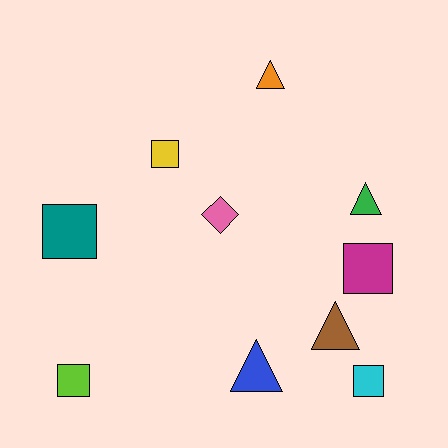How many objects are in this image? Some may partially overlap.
There are 10 objects.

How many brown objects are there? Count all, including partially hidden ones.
There is 1 brown object.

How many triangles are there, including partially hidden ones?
There are 4 triangles.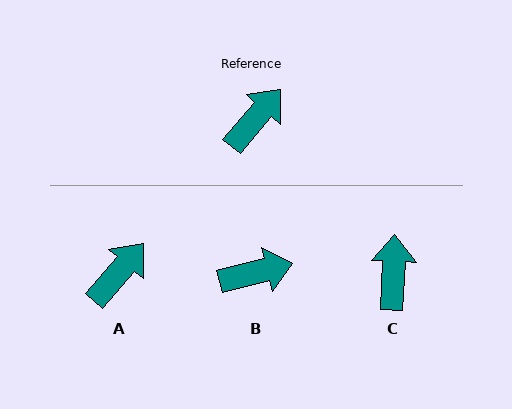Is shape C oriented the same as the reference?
No, it is off by about 38 degrees.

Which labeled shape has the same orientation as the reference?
A.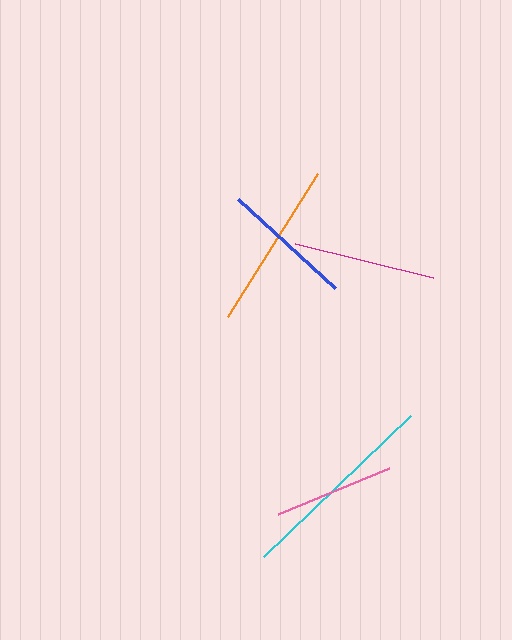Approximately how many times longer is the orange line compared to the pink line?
The orange line is approximately 1.4 times the length of the pink line.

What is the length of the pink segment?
The pink segment is approximately 120 pixels long.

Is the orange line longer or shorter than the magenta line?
The orange line is longer than the magenta line.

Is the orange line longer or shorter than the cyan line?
The cyan line is longer than the orange line.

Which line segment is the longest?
The cyan line is the longest at approximately 204 pixels.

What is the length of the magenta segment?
The magenta segment is approximately 142 pixels long.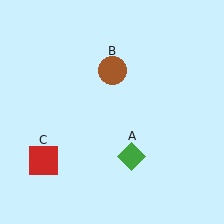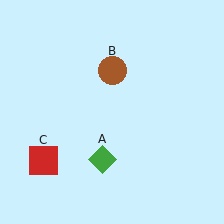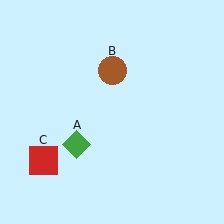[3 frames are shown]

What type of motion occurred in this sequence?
The green diamond (object A) rotated clockwise around the center of the scene.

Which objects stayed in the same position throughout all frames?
Brown circle (object B) and red square (object C) remained stationary.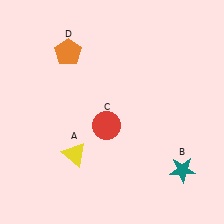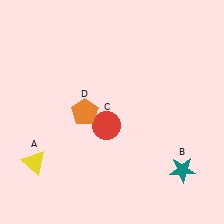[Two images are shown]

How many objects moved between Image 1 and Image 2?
2 objects moved between the two images.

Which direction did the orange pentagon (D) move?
The orange pentagon (D) moved down.